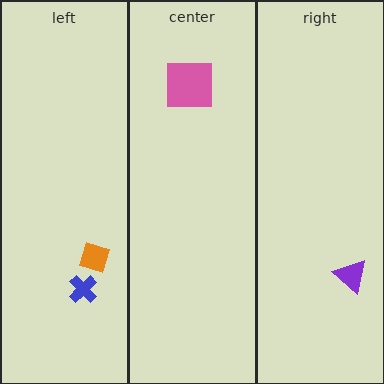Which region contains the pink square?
The center region.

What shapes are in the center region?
The pink square.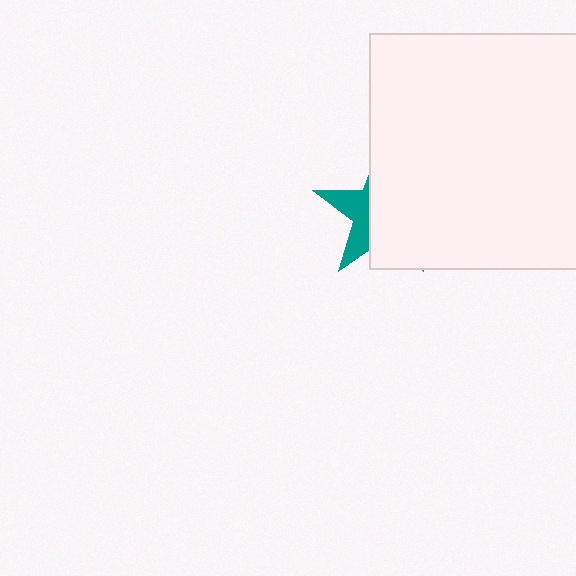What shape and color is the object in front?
The object in front is a white square.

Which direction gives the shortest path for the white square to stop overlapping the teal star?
Moving right gives the shortest separation.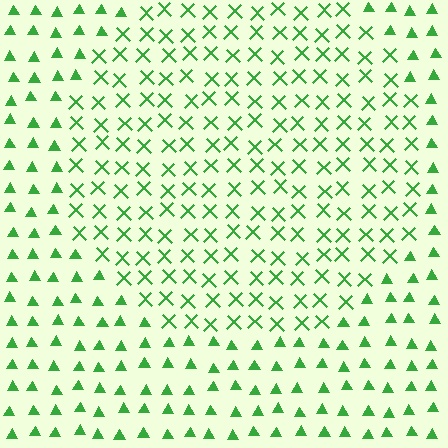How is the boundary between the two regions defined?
The boundary is defined by a change in element shape: X marks inside vs. triangles outside. All elements share the same color and spacing.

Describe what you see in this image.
The image is filled with small green elements arranged in a uniform grid. A circle-shaped region contains X marks, while the surrounding area contains triangles. The boundary is defined purely by the change in element shape.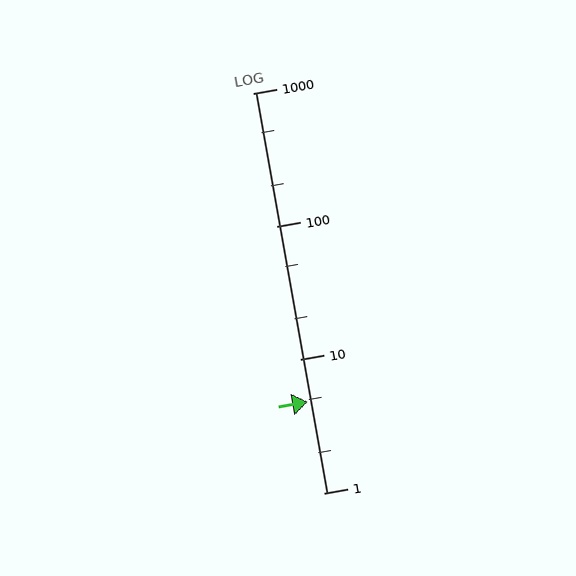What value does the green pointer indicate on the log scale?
The pointer indicates approximately 4.8.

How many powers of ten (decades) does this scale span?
The scale spans 3 decades, from 1 to 1000.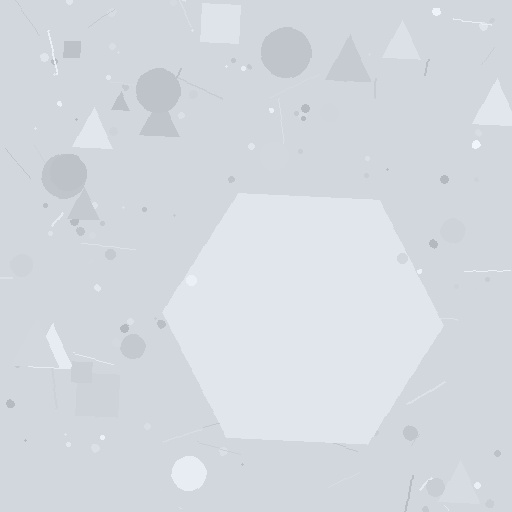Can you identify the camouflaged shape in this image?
The camouflaged shape is a hexagon.